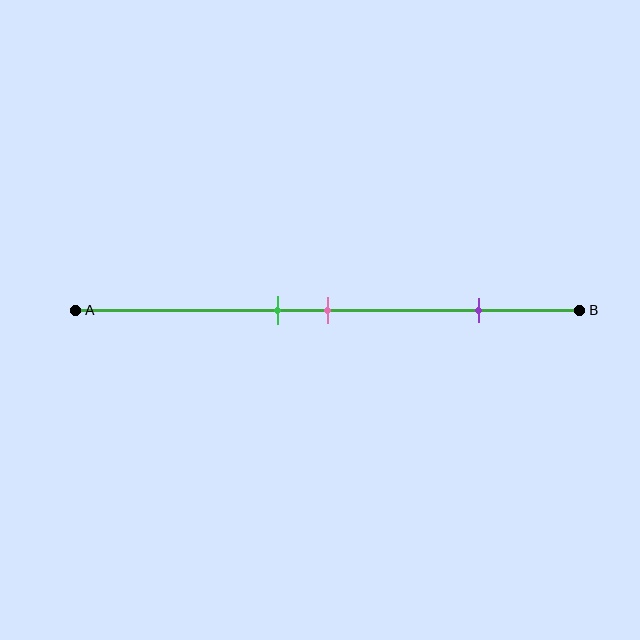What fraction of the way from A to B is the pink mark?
The pink mark is approximately 50% (0.5) of the way from A to B.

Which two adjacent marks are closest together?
The green and pink marks are the closest adjacent pair.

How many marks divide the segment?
There are 3 marks dividing the segment.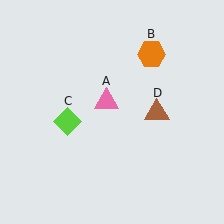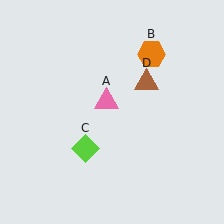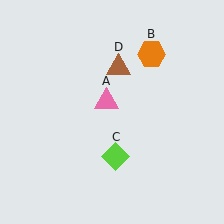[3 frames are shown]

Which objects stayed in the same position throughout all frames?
Pink triangle (object A) and orange hexagon (object B) remained stationary.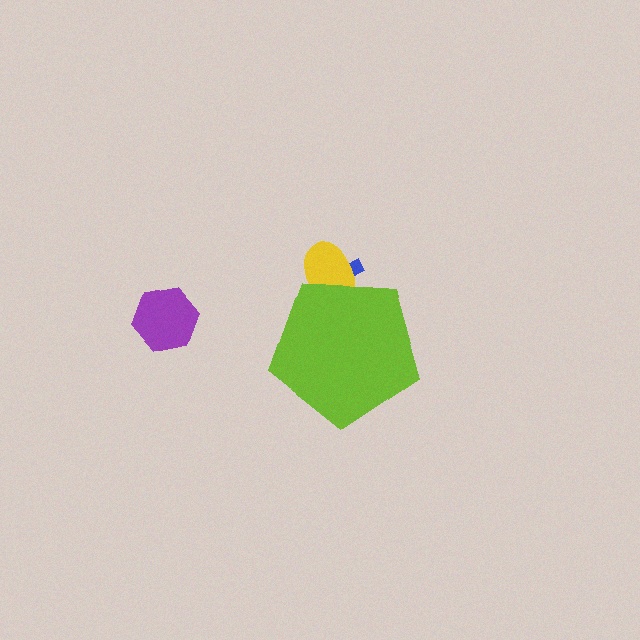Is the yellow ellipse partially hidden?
Yes, the yellow ellipse is partially hidden behind the lime pentagon.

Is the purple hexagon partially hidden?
No, the purple hexagon is fully visible.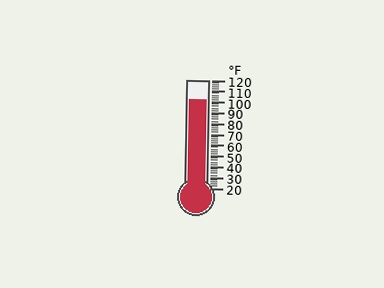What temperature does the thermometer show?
The thermometer shows approximately 102°F.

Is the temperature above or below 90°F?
The temperature is above 90°F.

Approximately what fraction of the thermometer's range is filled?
The thermometer is filled to approximately 80% of its range.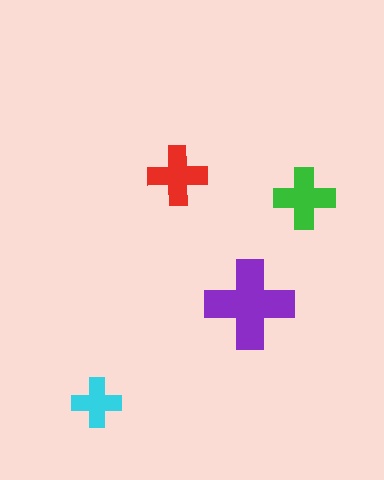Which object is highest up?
The red cross is topmost.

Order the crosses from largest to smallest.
the purple one, the green one, the red one, the cyan one.